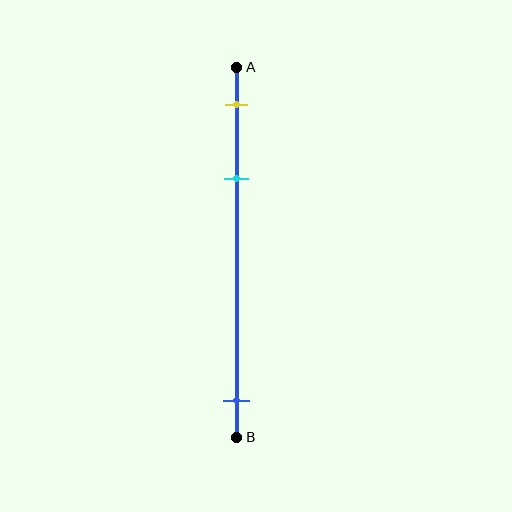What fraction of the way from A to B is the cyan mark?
The cyan mark is approximately 30% (0.3) of the way from A to B.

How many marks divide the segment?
There are 3 marks dividing the segment.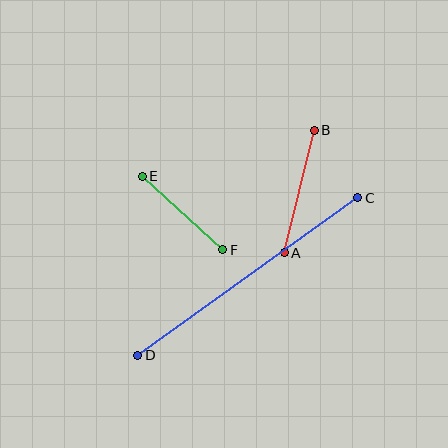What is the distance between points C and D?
The distance is approximately 271 pixels.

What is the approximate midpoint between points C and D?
The midpoint is at approximately (248, 277) pixels.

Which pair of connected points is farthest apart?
Points C and D are farthest apart.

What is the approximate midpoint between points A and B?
The midpoint is at approximately (299, 191) pixels.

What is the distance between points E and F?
The distance is approximately 109 pixels.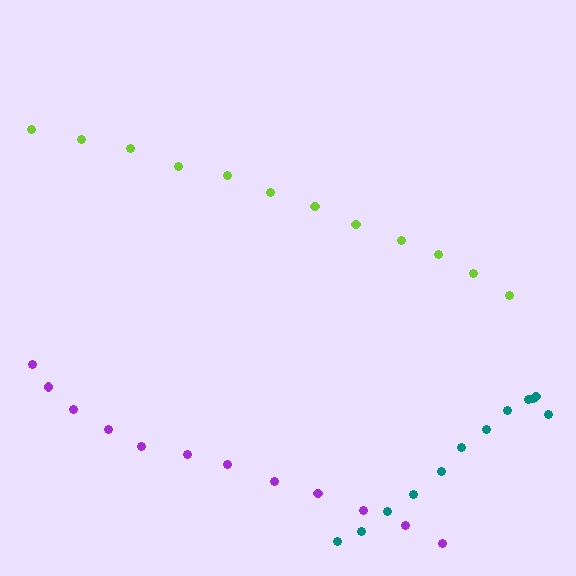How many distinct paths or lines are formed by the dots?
There are 3 distinct paths.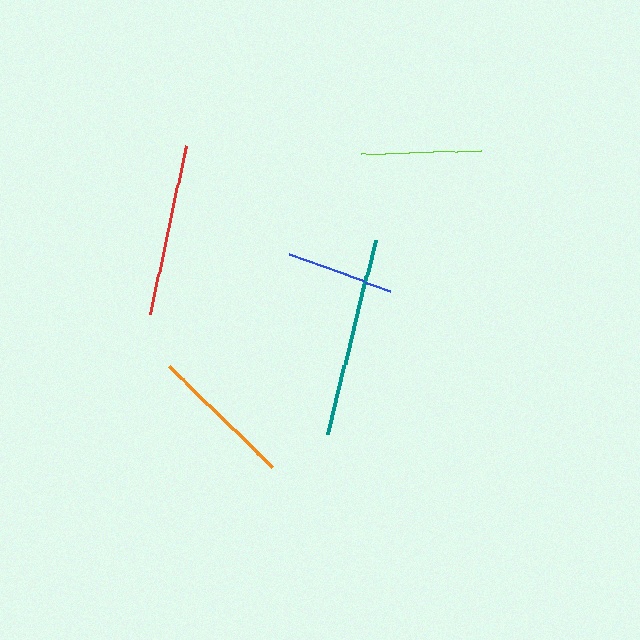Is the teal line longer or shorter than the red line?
The teal line is longer than the red line.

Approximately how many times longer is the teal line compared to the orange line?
The teal line is approximately 1.4 times the length of the orange line.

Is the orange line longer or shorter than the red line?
The red line is longer than the orange line.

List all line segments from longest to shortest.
From longest to shortest: teal, red, orange, lime, blue.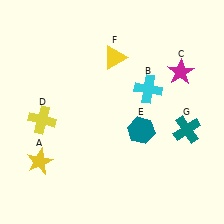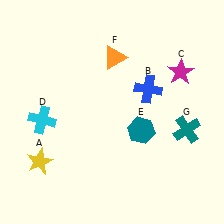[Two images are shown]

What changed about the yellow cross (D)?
In Image 1, D is yellow. In Image 2, it changed to cyan.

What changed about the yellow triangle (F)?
In Image 1, F is yellow. In Image 2, it changed to orange.